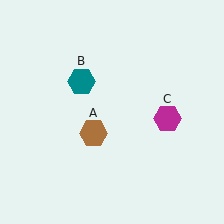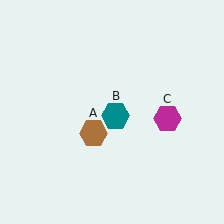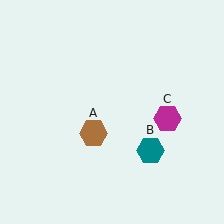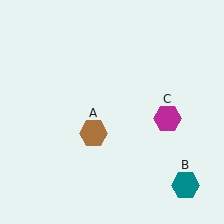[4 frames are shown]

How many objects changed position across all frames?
1 object changed position: teal hexagon (object B).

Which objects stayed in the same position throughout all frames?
Brown hexagon (object A) and magenta hexagon (object C) remained stationary.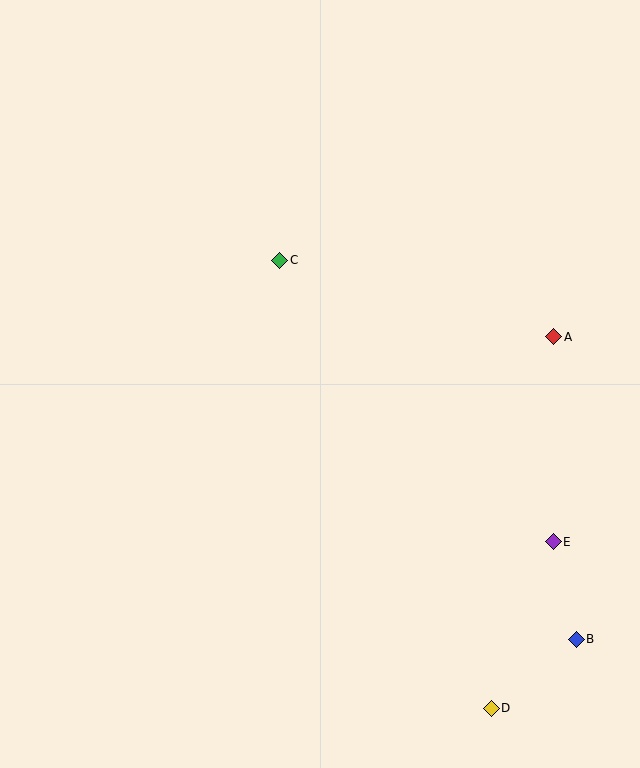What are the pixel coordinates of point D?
Point D is at (491, 708).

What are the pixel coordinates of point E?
Point E is at (553, 542).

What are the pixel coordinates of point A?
Point A is at (554, 337).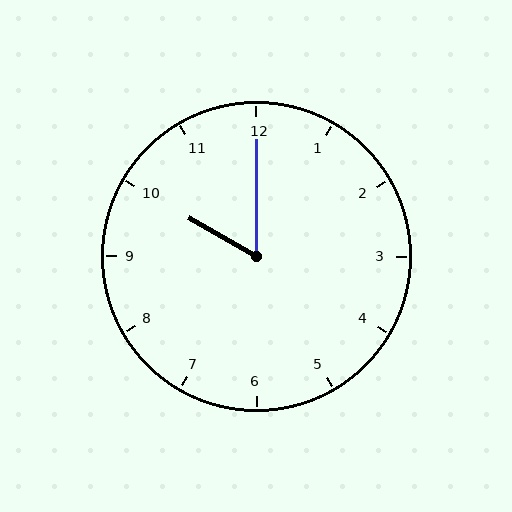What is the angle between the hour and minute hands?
Approximately 60 degrees.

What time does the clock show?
10:00.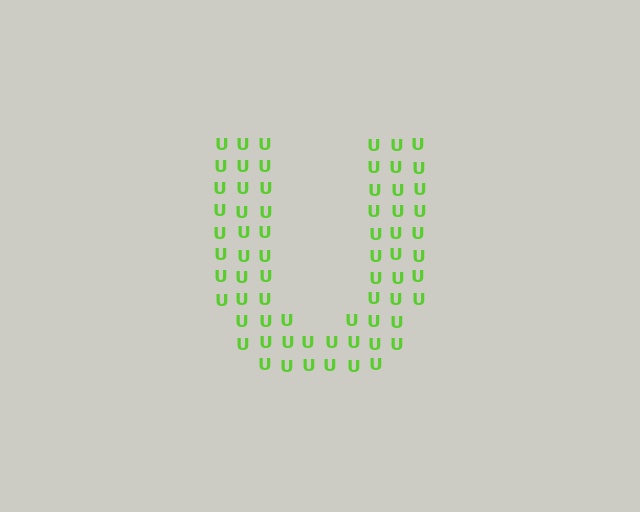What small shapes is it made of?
It is made of small letter U's.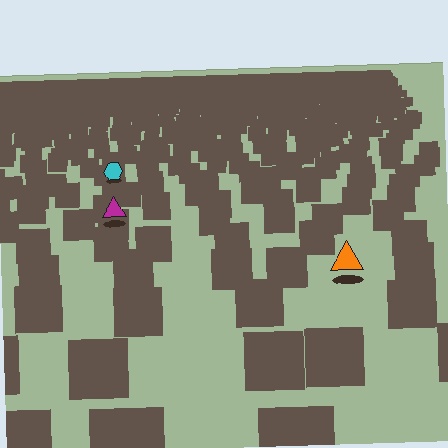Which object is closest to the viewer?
The orange triangle is closest. The texture marks near it are larger and more spread out.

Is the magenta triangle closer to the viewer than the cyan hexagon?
Yes. The magenta triangle is closer — you can tell from the texture gradient: the ground texture is coarser near it.